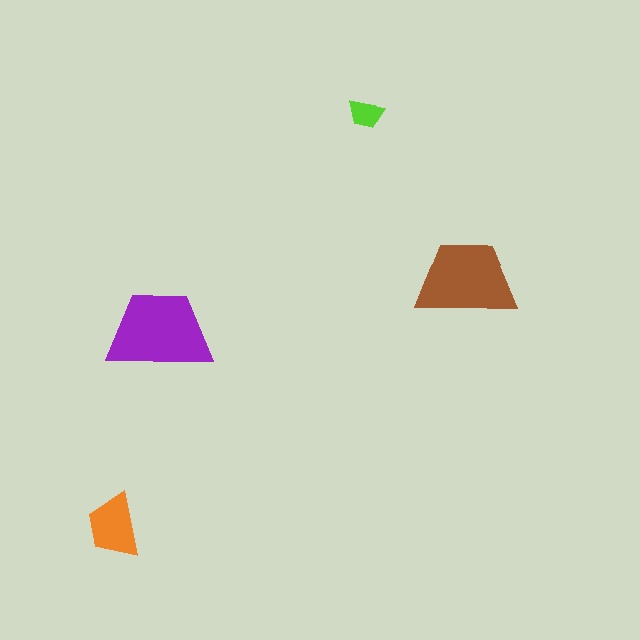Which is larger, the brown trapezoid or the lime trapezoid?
The brown one.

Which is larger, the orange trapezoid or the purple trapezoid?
The purple one.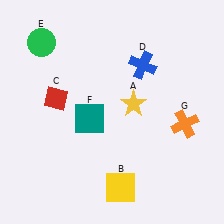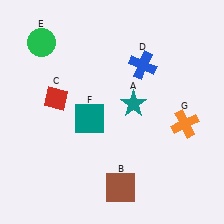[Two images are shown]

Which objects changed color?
A changed from yellow to teal. B changed from yellow to brown.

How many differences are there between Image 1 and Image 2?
There are 2 differences between the two images.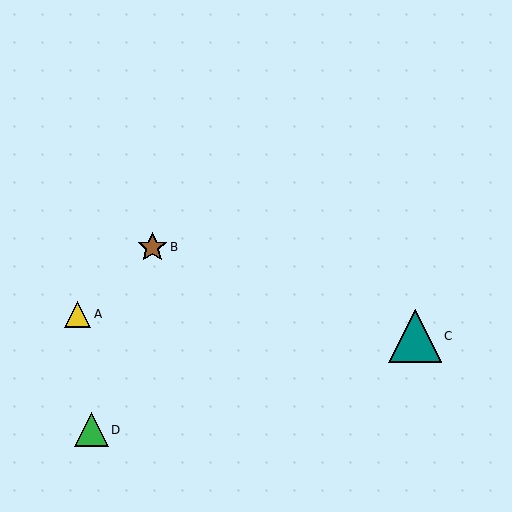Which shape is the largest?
The teal triangle (labeled C) is the largest.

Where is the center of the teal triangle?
The center of the teal triangle is at (415, 336).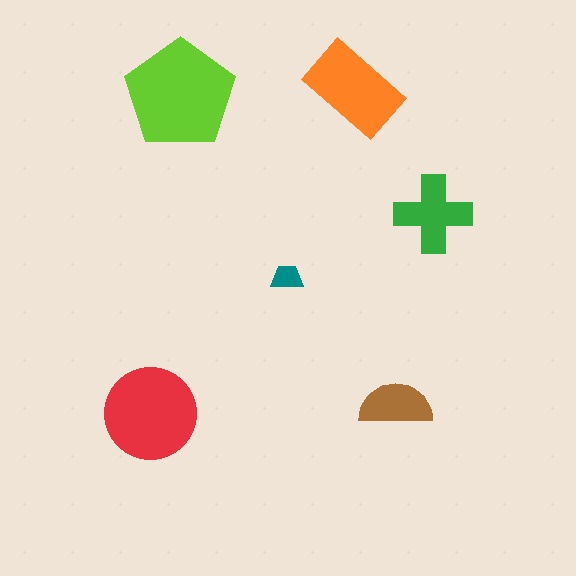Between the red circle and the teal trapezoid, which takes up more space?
The red circle.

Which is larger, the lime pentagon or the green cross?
The lime pentagon.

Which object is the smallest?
The teal trapezoid.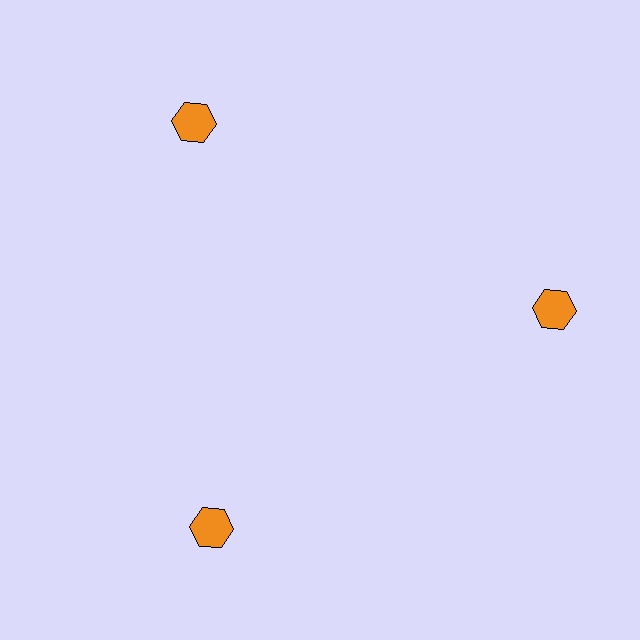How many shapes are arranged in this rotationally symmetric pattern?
There are 3 shapes, arranged in 3 groups of 1.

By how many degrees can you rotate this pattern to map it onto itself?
The pattern maps onto itself every 120 degrees of rotation.